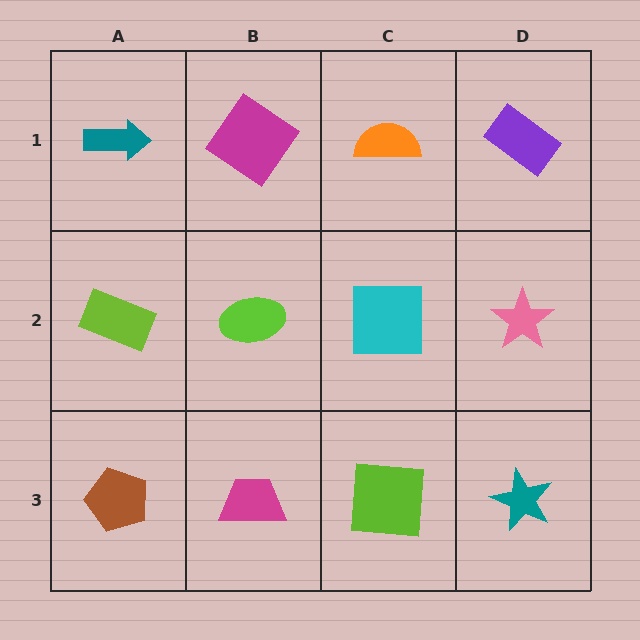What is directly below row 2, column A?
A brown pentagon.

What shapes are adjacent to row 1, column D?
A pink star (row 2, column D), an orange semicircle (row 1, column C).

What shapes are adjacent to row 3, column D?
A pink star (row 2, column D), a lime square (row 3, column C).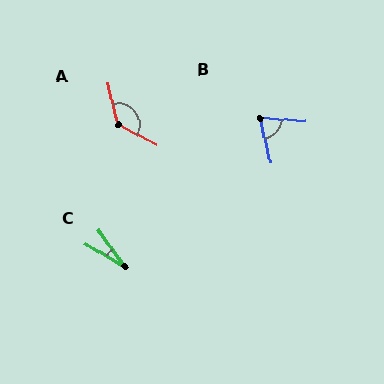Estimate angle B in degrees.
Approximately 72 degrees.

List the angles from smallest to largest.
C (24°), B (72°), A (132°).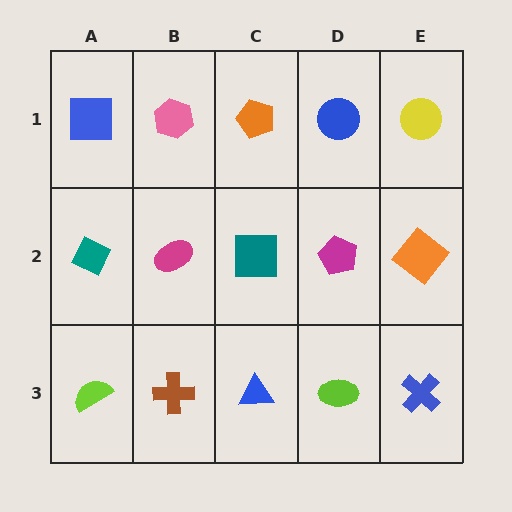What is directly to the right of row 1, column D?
A yellow circle.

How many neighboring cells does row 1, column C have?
3.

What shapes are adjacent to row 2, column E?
A yellow circle (row 1, column E), a blue cross (row 3, column E), a magenta pentagon (row 2, column D).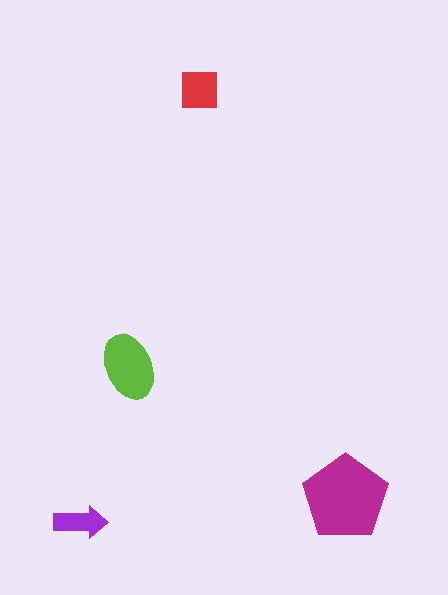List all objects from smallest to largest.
The purple arrow, the red square, the lime ellipse, the magenta pentagon.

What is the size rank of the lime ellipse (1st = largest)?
2nd.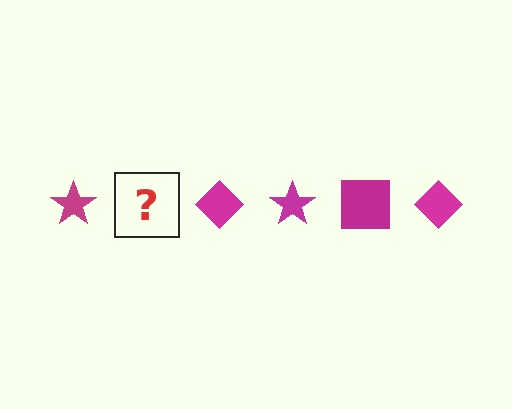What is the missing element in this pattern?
The missing element is a magenta square.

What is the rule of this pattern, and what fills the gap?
The rule is that the pattern cycles through star, square, diamond shapes in magenta. The gap should be filled with a magenta square.